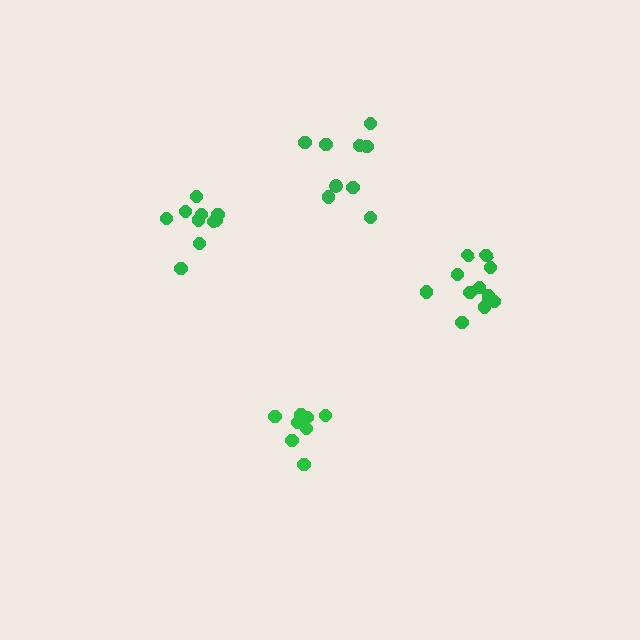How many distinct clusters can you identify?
There are 4 distinct clusters.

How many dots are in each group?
Group 1: 10 dots, Group 2: 8 dots, Group 3: 9 dots, Group 4: 12 dots (39 total).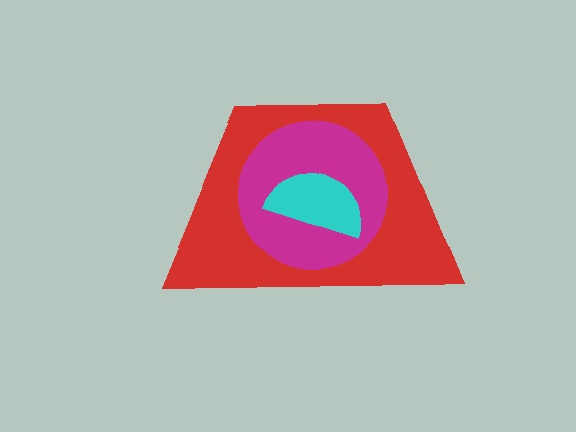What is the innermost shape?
The cyan semicircle.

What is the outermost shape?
The red trapezoid.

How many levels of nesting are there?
3.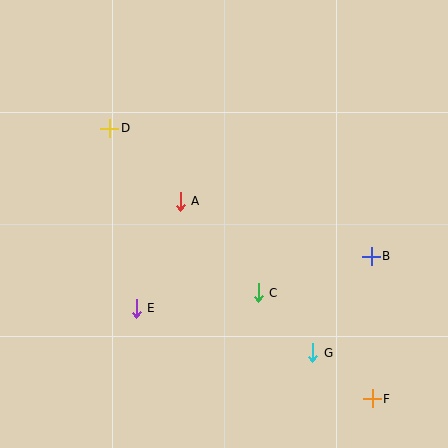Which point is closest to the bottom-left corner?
Point E is closest to the bottom-left corner.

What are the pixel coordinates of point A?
Point A is at (180, 201).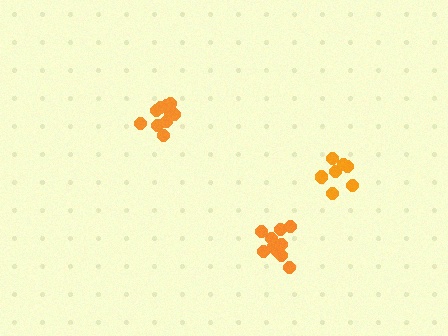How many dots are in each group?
Group 1: 11 dots, Group 2: 8 dots, Group 3: 10 dots (29 total).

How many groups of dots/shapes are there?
There are 3 groups.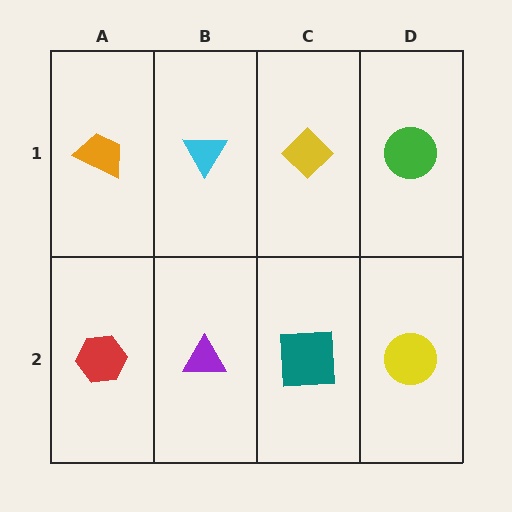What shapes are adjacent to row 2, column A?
An orange trapezoid (row 1, column A), a purple triangle (row 2, column B).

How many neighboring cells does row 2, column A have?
2.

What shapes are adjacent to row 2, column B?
A cyan triangle (row 1, column B), a red hexagon (row 2, column A), a teal square (row 2, column C).